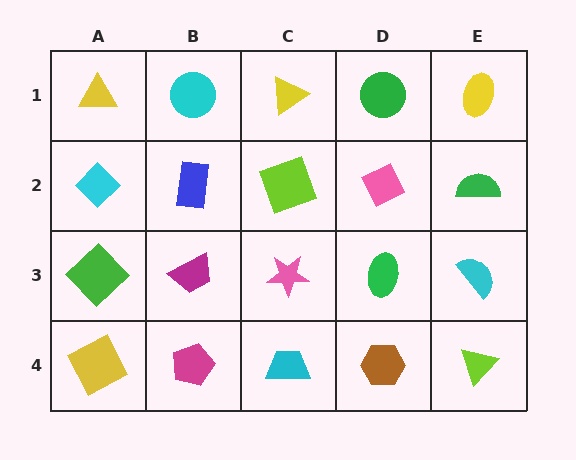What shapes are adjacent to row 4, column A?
A green diamond (row 3, column A), a magenta pentagon (row 4, column B).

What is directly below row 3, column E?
A lime triangle.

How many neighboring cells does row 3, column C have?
4.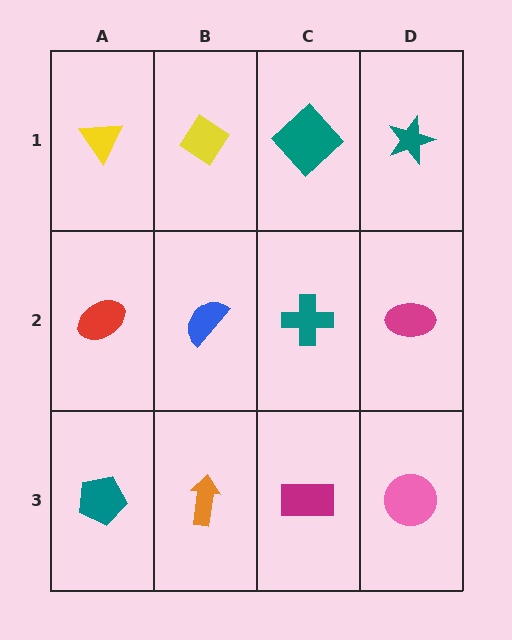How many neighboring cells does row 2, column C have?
4.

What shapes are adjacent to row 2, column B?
A yellow diamond (row 1, column B), an orange arrow (row 3, column B), a red ellipse (row 2, column A), a teal cross (row 2, column C).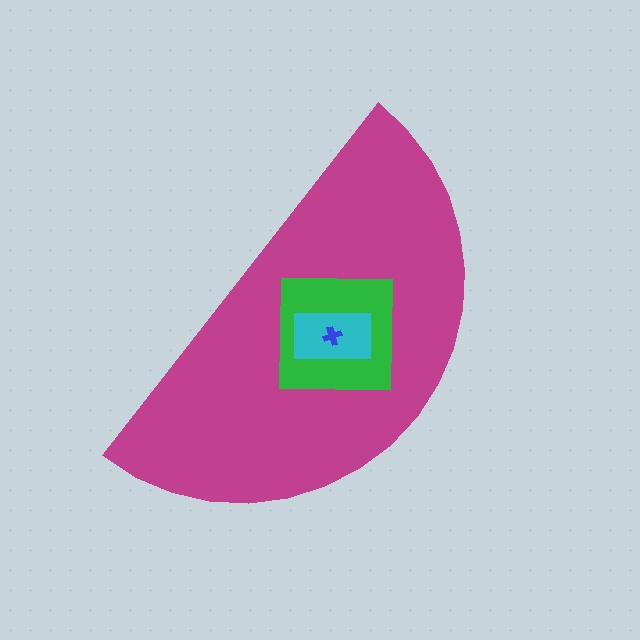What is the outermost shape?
The magenta semicircle.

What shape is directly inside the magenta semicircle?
The green square.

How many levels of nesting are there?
4.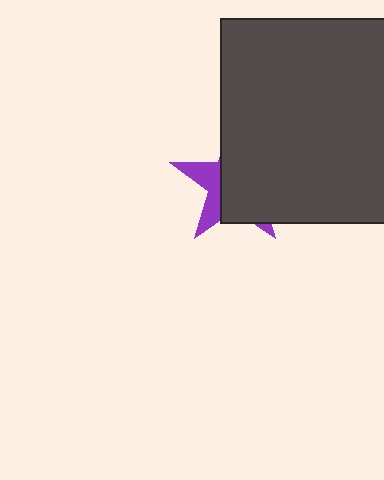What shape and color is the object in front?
The object in front is a dark gray square.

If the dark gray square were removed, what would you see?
You would see the complete purple star.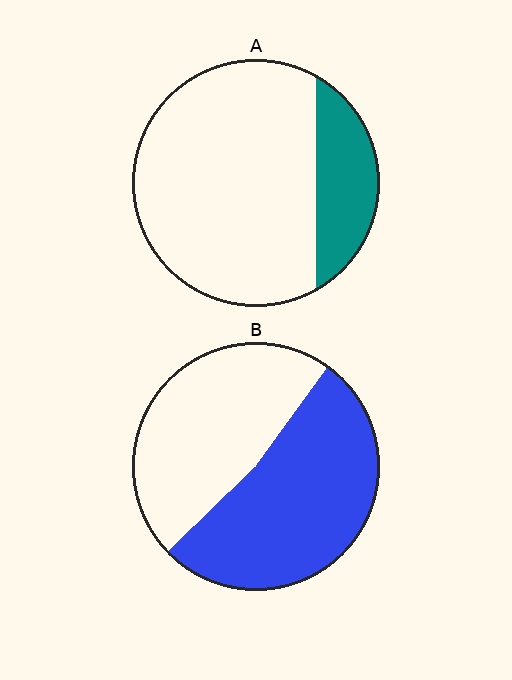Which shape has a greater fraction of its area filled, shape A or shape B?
Shape B.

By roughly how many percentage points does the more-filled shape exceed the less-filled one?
By roughly 35 percentage points (B over A).